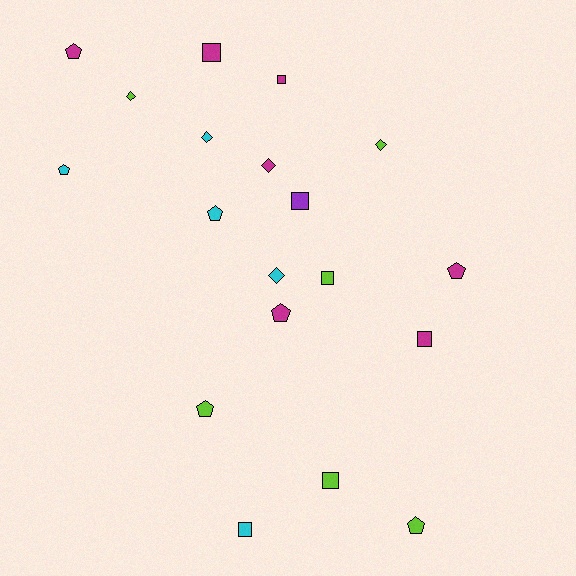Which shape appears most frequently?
Square, with 7 objects.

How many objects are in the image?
There are 19 objects.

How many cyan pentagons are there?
There are 2 cyan pentagons.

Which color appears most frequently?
Magenta, with 7 objects.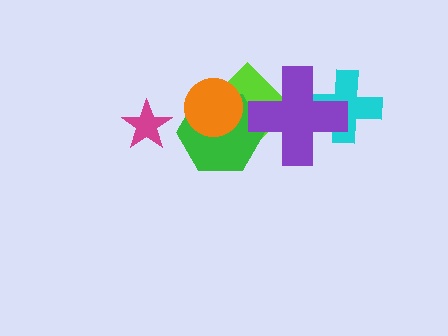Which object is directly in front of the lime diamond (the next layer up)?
The green hexagon is directly in front of the lime diamond.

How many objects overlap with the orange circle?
2 objects overlap with the orange circle.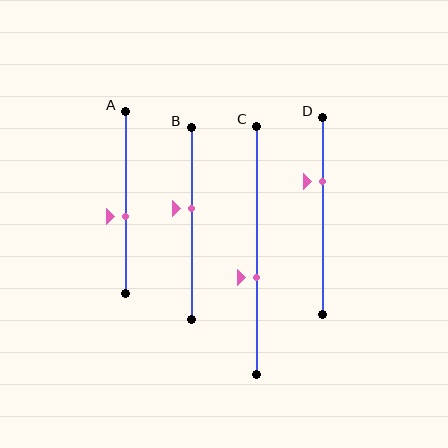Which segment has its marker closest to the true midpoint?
Segment B has its marker closest to the true midpoint.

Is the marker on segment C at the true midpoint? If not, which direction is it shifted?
No, the marker on segment C is shifted downward by about 11% of the segment length.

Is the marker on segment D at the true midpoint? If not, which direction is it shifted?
No, the marker on segment D is shifted upward by about 18% of the segment length.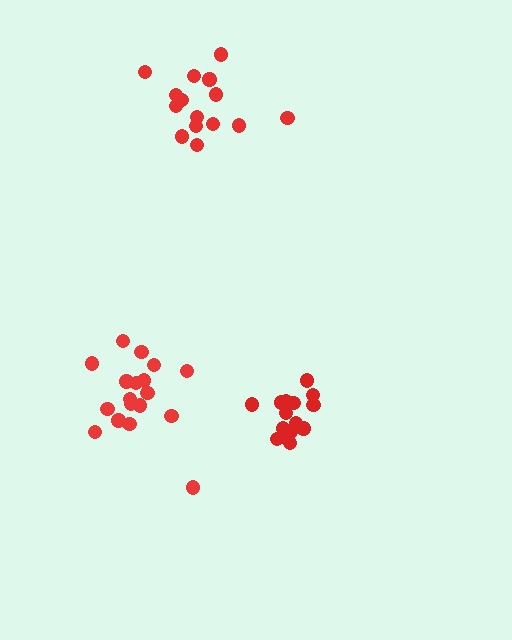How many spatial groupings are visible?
There are 3 spatial groupings.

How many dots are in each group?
Group 1: 15 dots, Group 2: 18 dots, Group 3: 15 dots (48 total).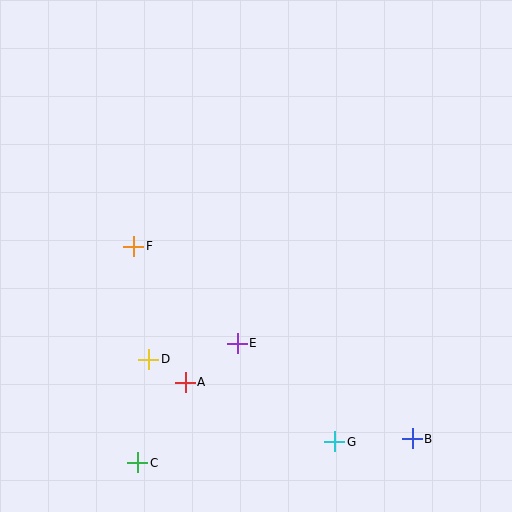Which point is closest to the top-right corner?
Point E is closest to the top-right corner.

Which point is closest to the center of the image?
Point E at (237, 343) is closest to the center.